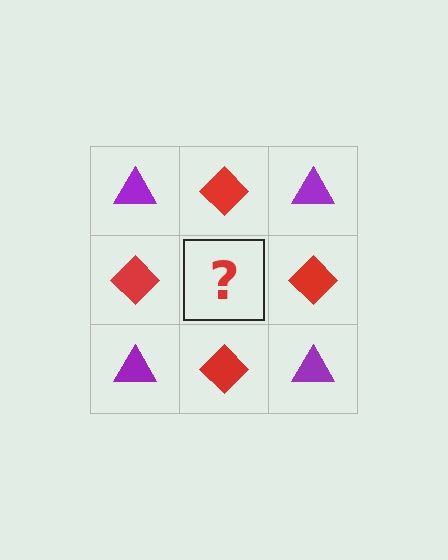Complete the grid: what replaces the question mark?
The question mark should be replaced with a purple triangle.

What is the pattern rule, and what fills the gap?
The rule is that it alternates purple triangle and red diamond in a checkerboard pattern. The gap should be filled with a purple triangle.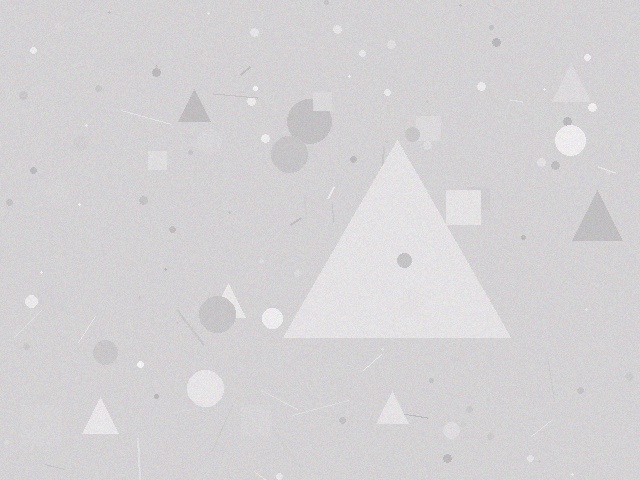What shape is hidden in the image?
A triangle is hidden in the image.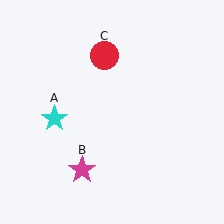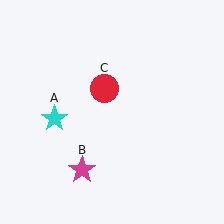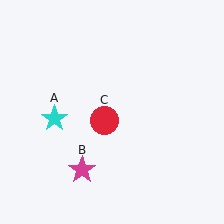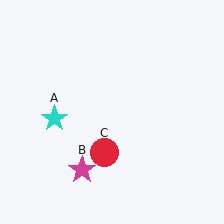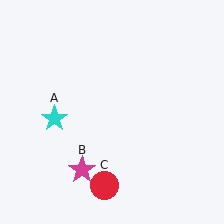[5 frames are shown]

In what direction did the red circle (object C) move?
The red circle (object C) moved down.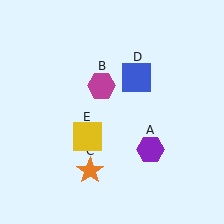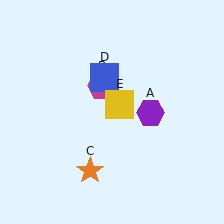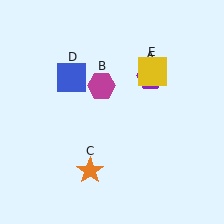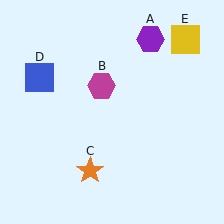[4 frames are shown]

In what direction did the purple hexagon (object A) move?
The purple hexagon (object A) moved up.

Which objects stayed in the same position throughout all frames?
Magenta hexagon (object B) and orange star (object C) remained stationary.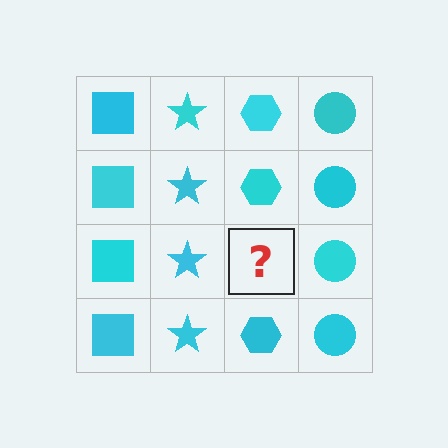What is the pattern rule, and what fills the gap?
The rule is that each column has a consistent shape. The gap should be filled with a cyan hexagon.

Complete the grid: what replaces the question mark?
The question mark should be replaced with a cyan hexagon.